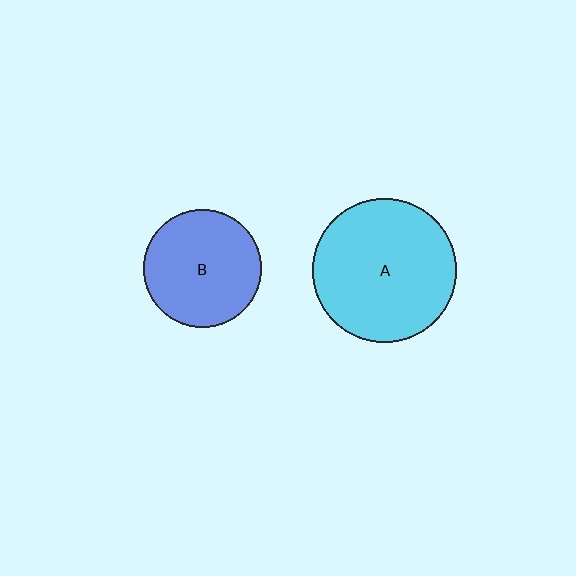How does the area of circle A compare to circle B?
Approximately 1.5 times.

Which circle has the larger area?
Circle A (cyan).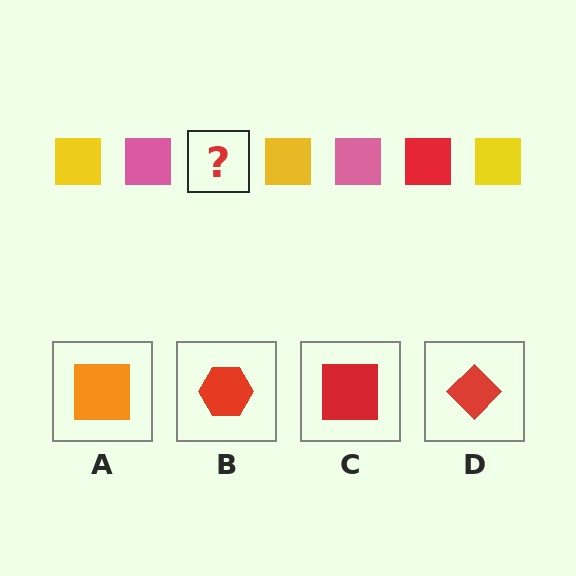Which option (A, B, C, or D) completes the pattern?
C.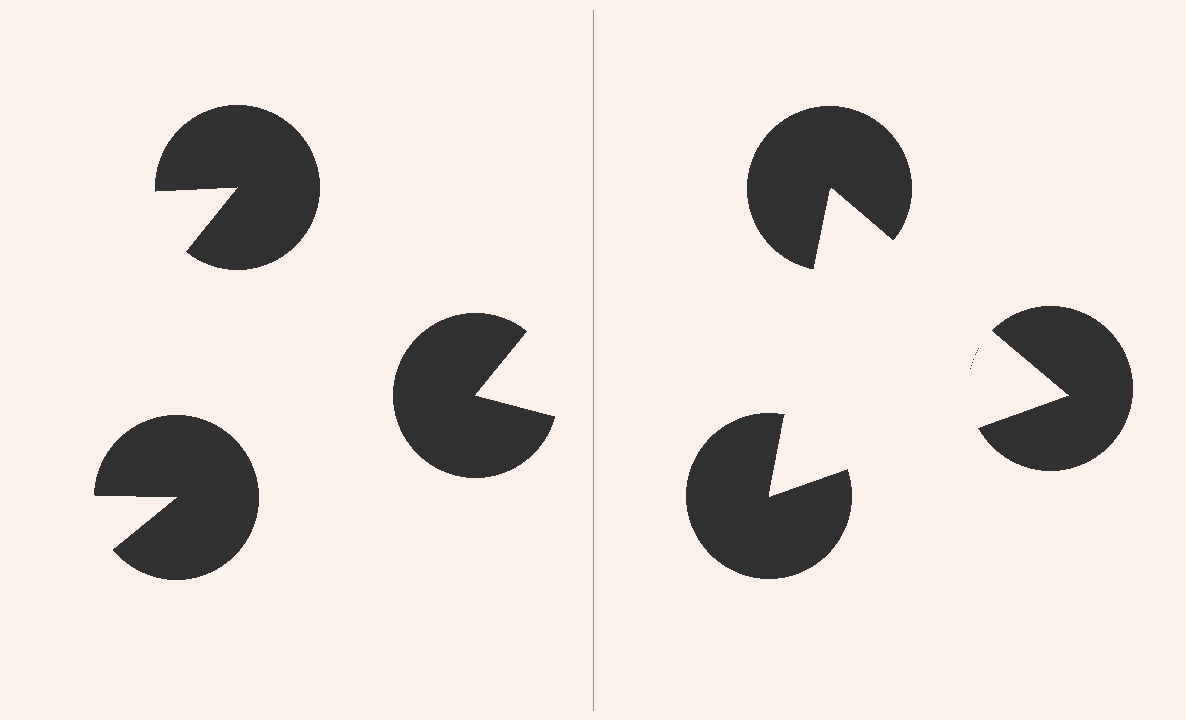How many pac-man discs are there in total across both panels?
6 — 3 on each side.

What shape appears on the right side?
An illusory triangle.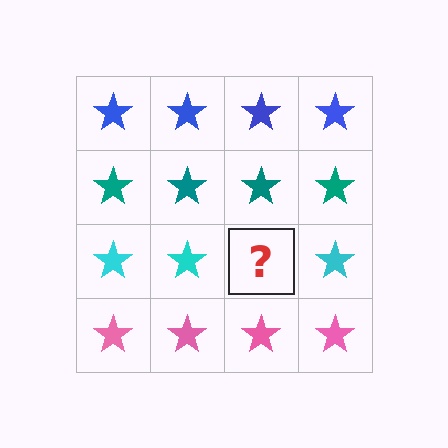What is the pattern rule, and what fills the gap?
The rule is that each row has a consistent color. The gap should be filled with a cyan star.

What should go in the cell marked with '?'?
The missing cell should contain a cyan star.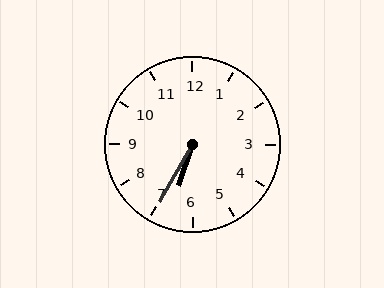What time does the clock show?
6:35.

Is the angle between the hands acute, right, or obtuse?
It is acute.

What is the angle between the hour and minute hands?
Approximately 12 degrees.